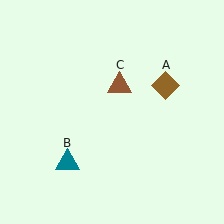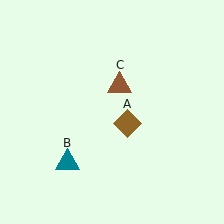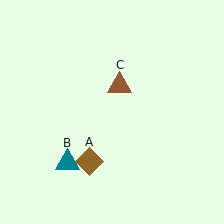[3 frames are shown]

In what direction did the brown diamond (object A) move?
The brown diamond (object A) moved down and to the left.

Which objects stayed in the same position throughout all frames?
Teal triangle (object B) and brown triangle (object C) remained stationary.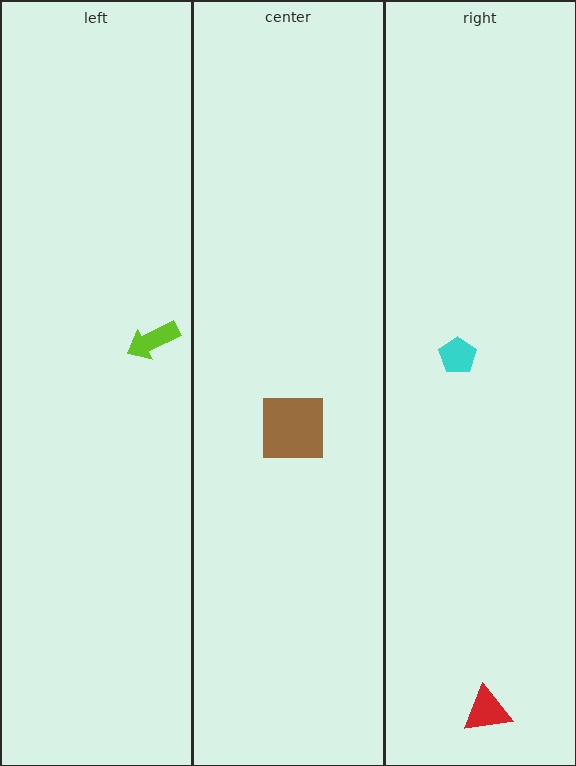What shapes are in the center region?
The brown square.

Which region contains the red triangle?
The right region.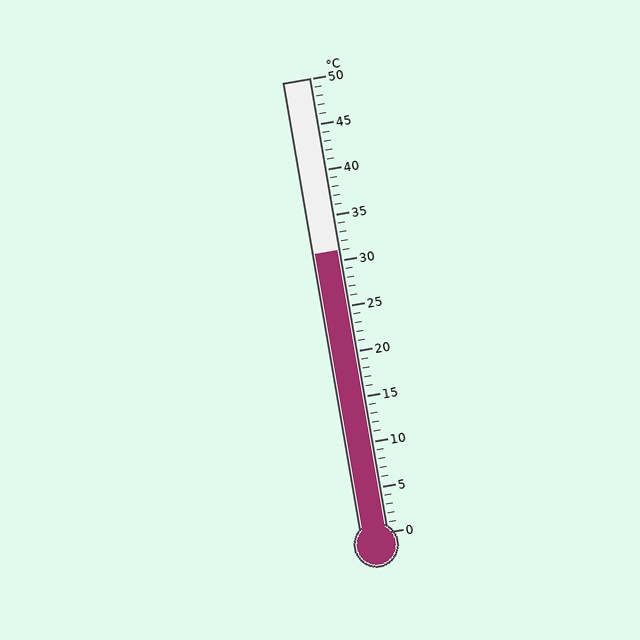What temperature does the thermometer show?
The thermometer shows approximately 31°C.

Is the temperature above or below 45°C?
The temperature is below 45°C.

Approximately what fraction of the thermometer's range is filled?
The thermometer is filled to approximately 60% of its range.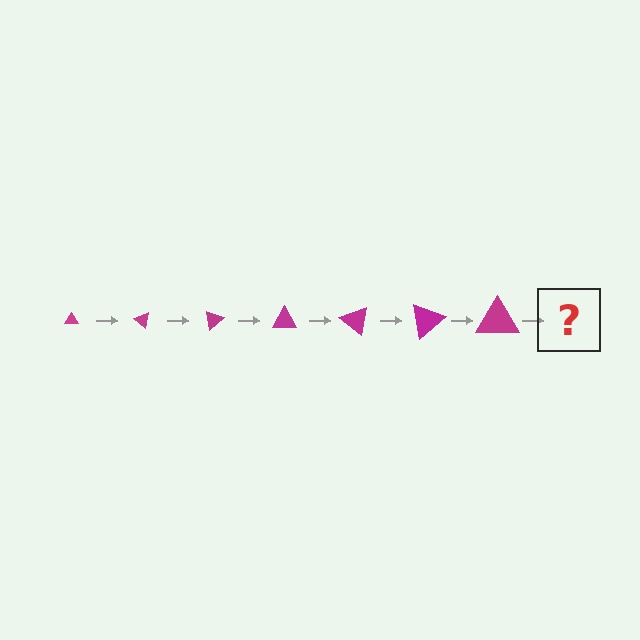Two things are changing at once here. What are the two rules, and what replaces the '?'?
The two rules are that the triangle grows larger each step and it rotates 40 degrees each step. The '?' should be a triangle, larger than the previous one and rotated 280 degrees from the start.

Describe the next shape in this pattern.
It should be a triangle, larger than the previous one and rotated 280 degrees from the start.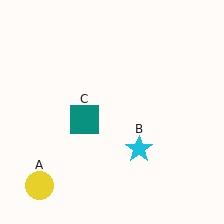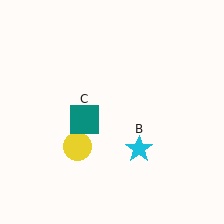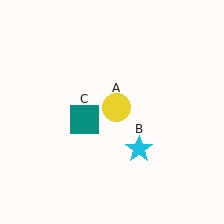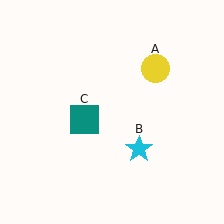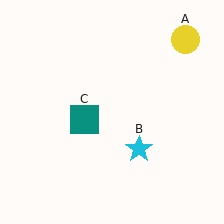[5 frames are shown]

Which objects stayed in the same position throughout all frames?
Cyan star (object B) and teal square (object C) remained stationary.